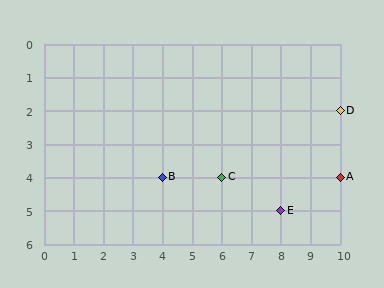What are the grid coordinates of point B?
Point B is at grid coordinates (4, 4).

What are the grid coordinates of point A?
Point A is at grid coordinates (10, 4).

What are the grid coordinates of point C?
Point C is at grid coordinates (6, 4).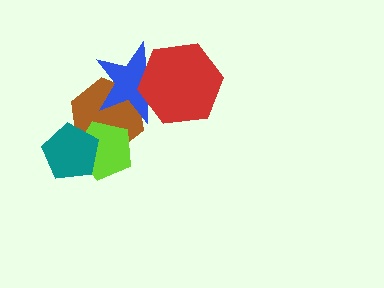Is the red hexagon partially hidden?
No, no other shape covers it.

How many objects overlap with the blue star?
2 objects overlap with the blue star.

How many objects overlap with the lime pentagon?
2 objects overlap with the lime pentagon.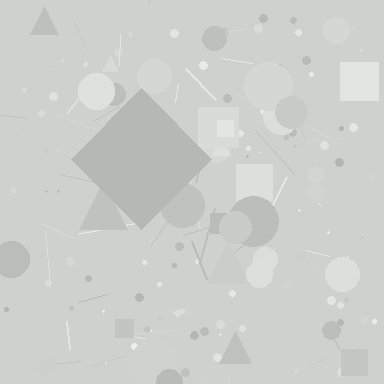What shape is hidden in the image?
A diamond is hidden in the image.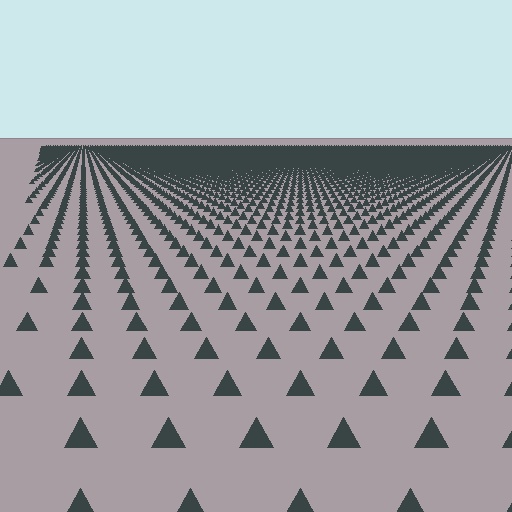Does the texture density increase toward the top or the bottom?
Density increases toward the top.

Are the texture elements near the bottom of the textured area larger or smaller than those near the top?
Larger. Near the bottom, elements are closer to the viewer and appear at a bigger on-screen size.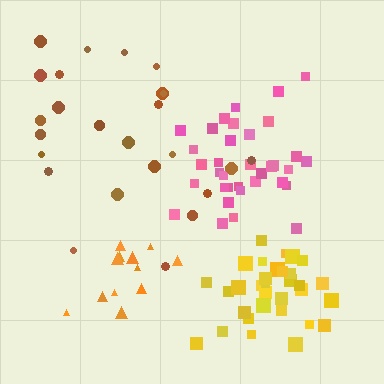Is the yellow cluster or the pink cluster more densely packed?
Yellow.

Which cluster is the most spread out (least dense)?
Brown.